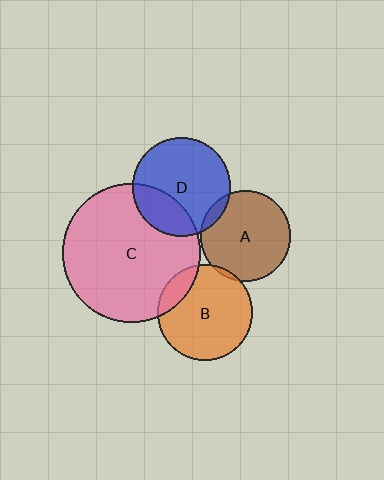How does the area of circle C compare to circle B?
Approximately 2.1 times.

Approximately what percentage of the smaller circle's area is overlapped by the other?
Approximately 15%.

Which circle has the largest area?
Circle C (pink).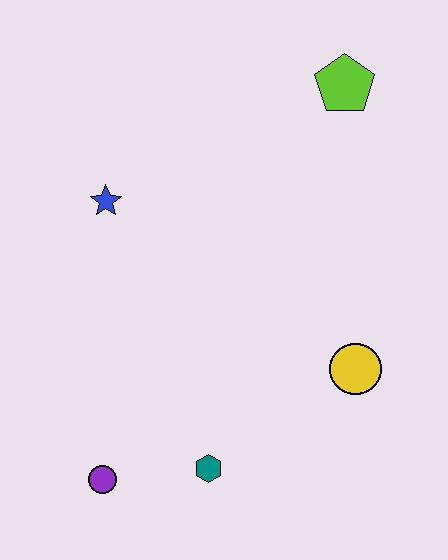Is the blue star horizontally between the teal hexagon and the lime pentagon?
No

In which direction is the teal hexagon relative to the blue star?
The teal hexagon is below the blue star.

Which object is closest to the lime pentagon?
The blue star is closest to the lime pentagon.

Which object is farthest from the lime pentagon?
The purple circle is farthest from the lime pentagon.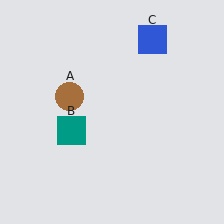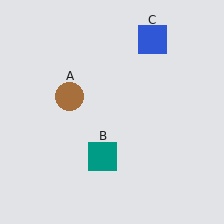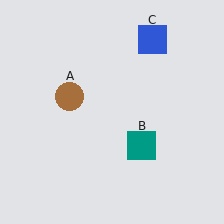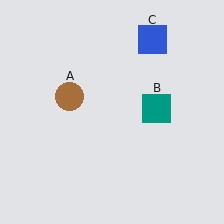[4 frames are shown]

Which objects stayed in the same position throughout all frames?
Brown circle (object A) and blue square (object C) remained stationary.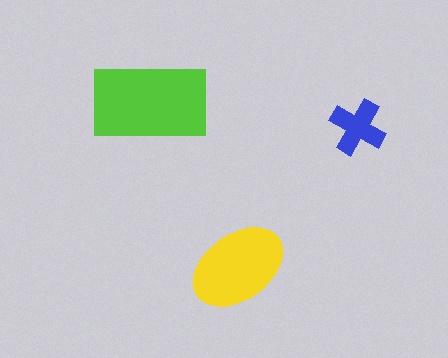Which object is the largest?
The lime rectangle.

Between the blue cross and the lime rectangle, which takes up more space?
The lime rectangle.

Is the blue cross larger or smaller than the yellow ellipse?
Smaller.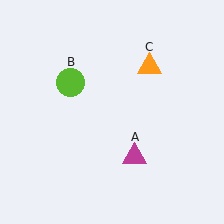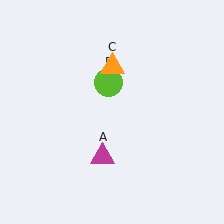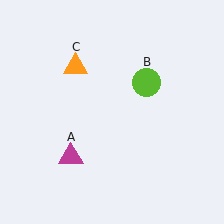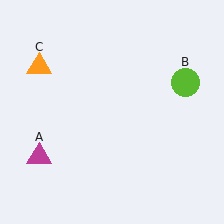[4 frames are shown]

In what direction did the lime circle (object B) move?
The lime circle (object B) moved right.